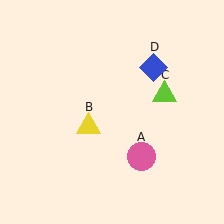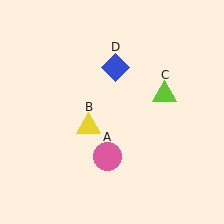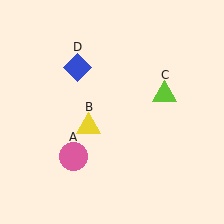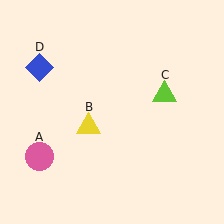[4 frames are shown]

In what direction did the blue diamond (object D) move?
The blue diamond (object D) moved left.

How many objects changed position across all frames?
2 objects changed position: pink circle (object A), blue diamond (object D).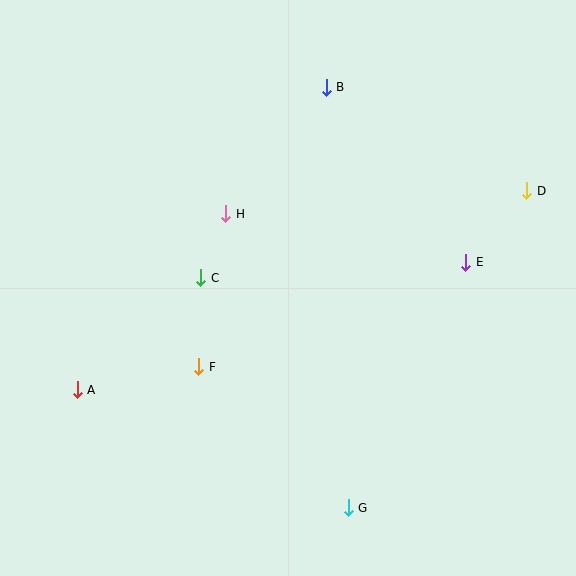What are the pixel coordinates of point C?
Point C is at (201, 278).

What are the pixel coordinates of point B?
Point B is at (326, 87).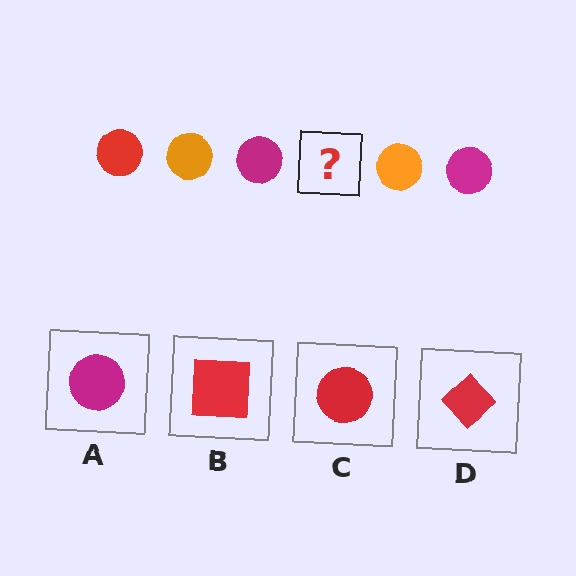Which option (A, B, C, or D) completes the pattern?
C.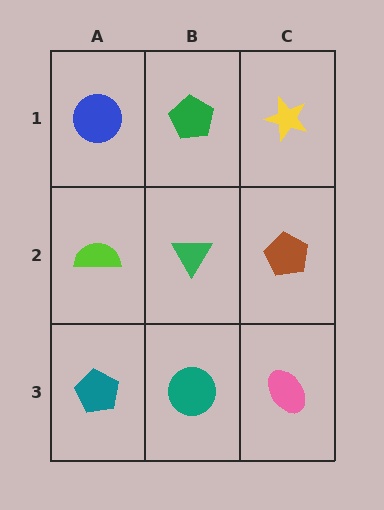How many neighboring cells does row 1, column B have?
3.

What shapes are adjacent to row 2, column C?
A yellow star (row 1, column C), a pink ellipse (row 3, column C), a green triangle (row 2, column B).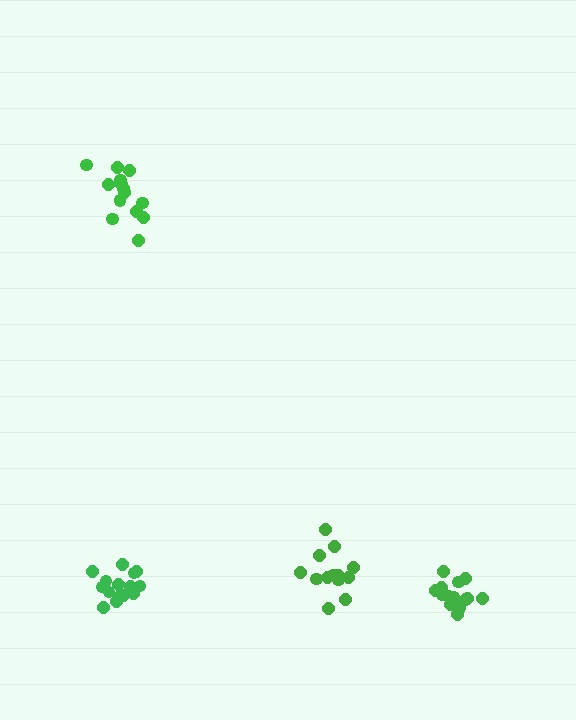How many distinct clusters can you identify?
There are 4 distinct clusters.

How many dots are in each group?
Group 1: 14 dots, Group 2: 15 dots, Group 3: 15 dots, Group 4: 13 dots (57 total).